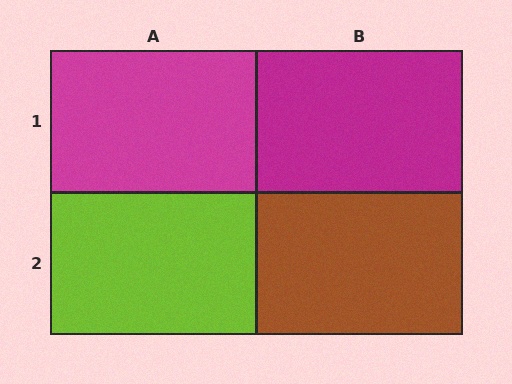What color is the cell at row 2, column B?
Brown.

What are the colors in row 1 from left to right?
Magenta, magenta.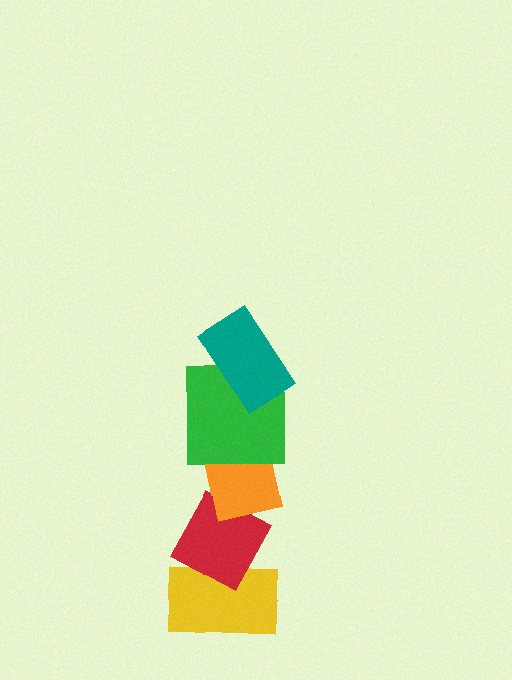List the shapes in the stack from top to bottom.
From top to bottom: the teal rectangle, the green square, the orange square, the red diamond, the yellow rectangle.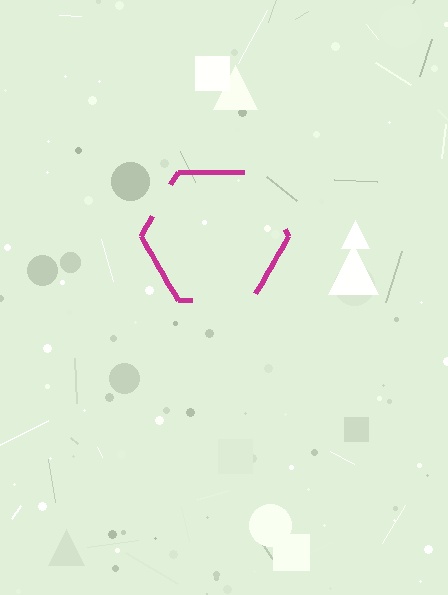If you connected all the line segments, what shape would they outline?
They would outline a hexagon.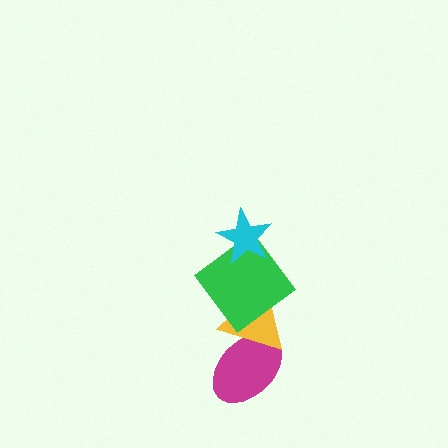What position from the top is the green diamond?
The green diamond is 2nd from the top.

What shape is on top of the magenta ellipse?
The yellow triangle is on top of the magenta ellipse.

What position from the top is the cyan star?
The cyan star is 1st from the top.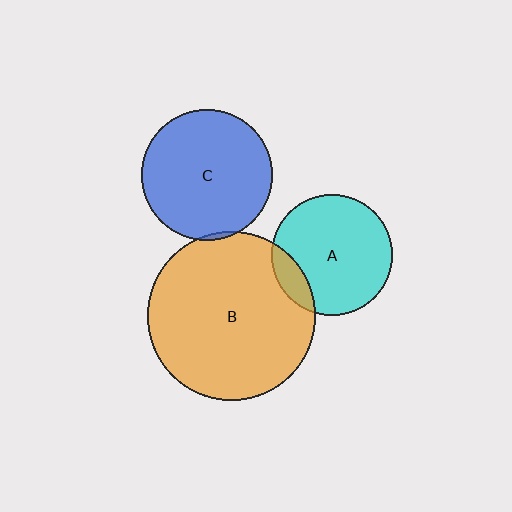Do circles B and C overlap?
Yes.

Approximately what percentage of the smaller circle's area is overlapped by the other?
Approximately 5%.